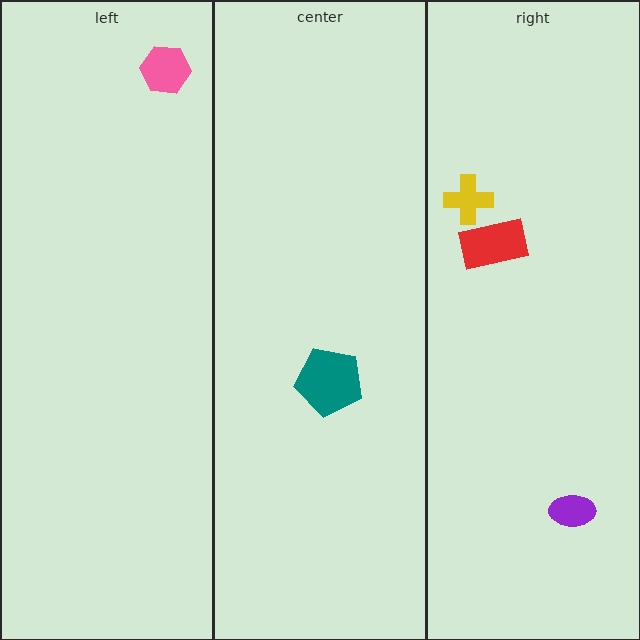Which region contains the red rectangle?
The right region.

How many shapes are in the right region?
3.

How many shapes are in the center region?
1.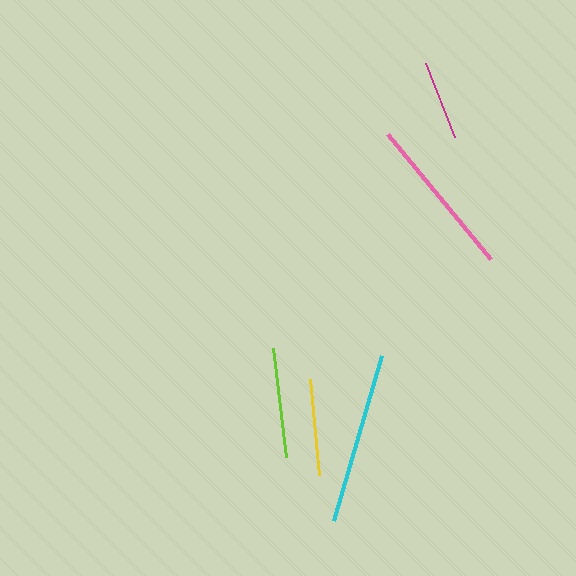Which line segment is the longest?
The cyan line is the longest at approximately 171 pixels.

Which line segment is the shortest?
The magenta line is the shortest at approximately 79 pixels.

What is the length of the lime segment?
The lime segment is approximately 109 pixels long.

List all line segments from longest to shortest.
From longest to shortest: cyan, pink, lime, yellow, magenta.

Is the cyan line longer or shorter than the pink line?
The cyan line is longer than the pink line.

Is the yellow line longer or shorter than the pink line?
The pink line is longer than the yellow line.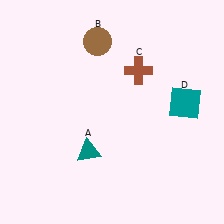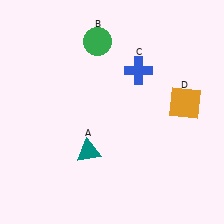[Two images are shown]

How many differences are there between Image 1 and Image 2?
There are 3 differences between the two images.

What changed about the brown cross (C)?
In Image 1, C is brown. In Image 2, it changed to blue.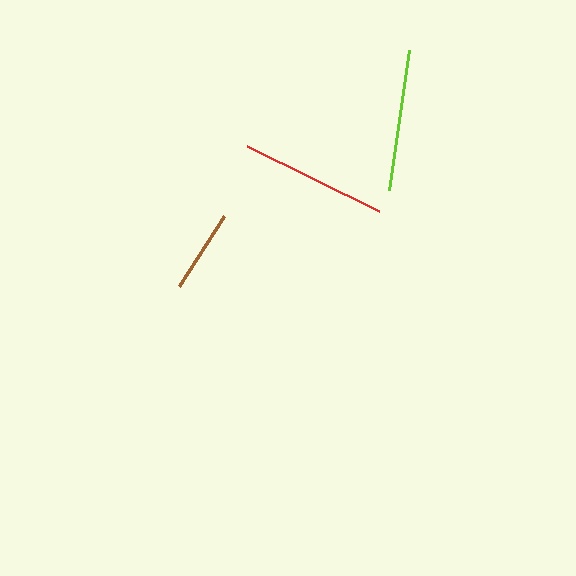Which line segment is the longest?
The red line is the longest at approximately 147 pixels.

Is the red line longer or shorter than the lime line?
The red line is longer than the lime line.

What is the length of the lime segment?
The lime segment is approximately 142 pixels long.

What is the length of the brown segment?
The brown segment is approximately 83 pixels long.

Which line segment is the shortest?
The brown line is the shortest at approximately 83 pixels.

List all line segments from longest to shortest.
From longest to shortest: red, lime, brown.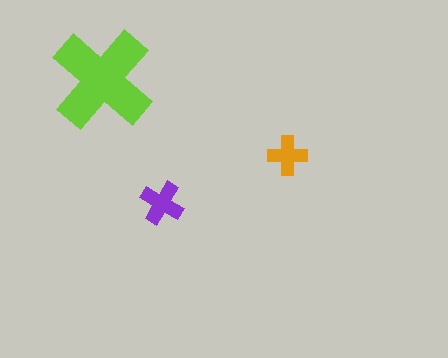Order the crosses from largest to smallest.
the lime one, the purple one, the orange one.